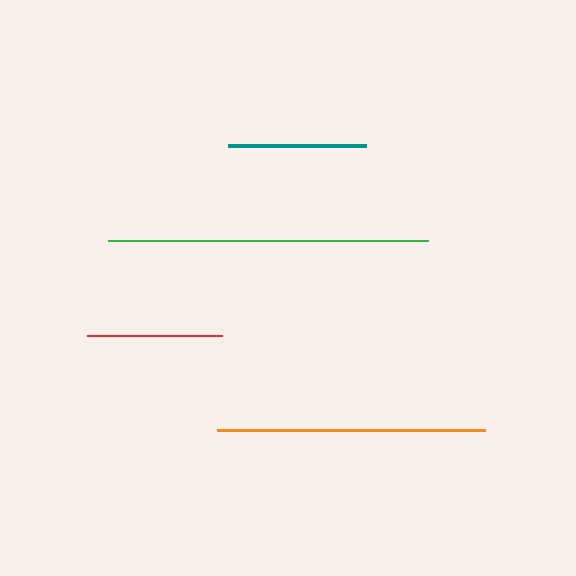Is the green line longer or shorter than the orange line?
The green line is longer than the orange line.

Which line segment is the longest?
The green line is the longest at approximately 320 pixels.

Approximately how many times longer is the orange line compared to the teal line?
The orange line is approximately 1.9 times the length of the teal line.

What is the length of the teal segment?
The teal segment is approximately 138 pixels long.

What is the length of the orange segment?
The orange segment is approximately 268 pixels long.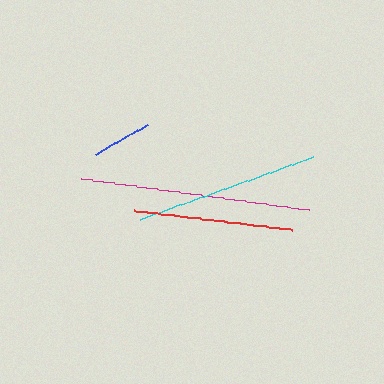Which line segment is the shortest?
The blue line is the shortest at approximately 61 pixels.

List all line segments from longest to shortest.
From longest to shortest: magenta, cyan, red, blue.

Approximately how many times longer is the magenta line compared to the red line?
The magenta line is approximately 1.4 times the length of the red line.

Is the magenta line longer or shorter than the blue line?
The magenta line is longer than the blue line.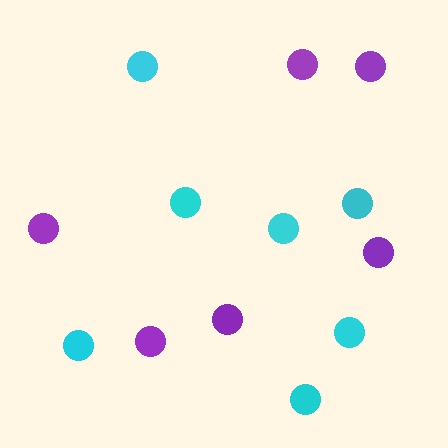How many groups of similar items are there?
There are 2 groups: one group of purple circles (6) and one group of cyan circles (7).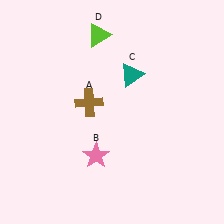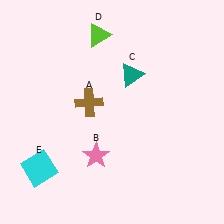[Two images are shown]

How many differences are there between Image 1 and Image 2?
There is 1 difference between the two images.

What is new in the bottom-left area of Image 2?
A cyan square (E) was added in the bottom-left area of Image 2.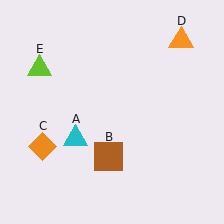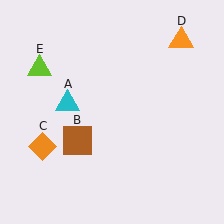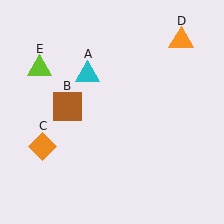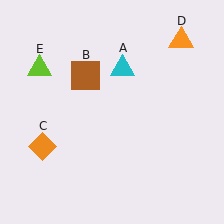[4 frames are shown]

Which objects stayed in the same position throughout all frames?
Orange diamond (object C) and orange triangle (object D) and lime triangle (object E) remained stationary.